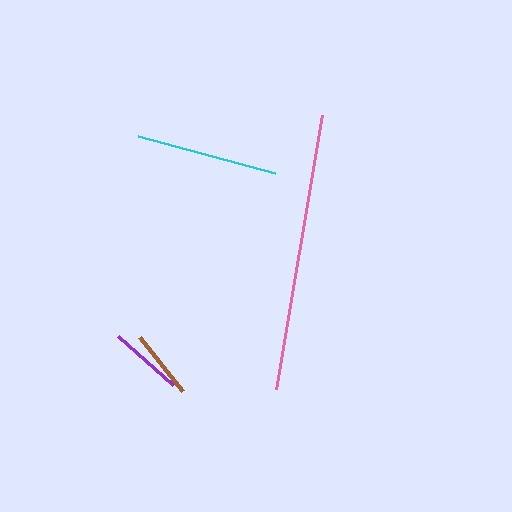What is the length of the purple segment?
The purple segment is approximately 73 pixels long.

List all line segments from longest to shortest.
From longest to shortest: pink, cyan, purple, brown.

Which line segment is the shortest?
The brown line is the shortest at approximately 69 pixels.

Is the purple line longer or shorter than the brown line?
The purple line is longer than the brown line.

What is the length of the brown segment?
The brown segment is approximately 69 pixels long.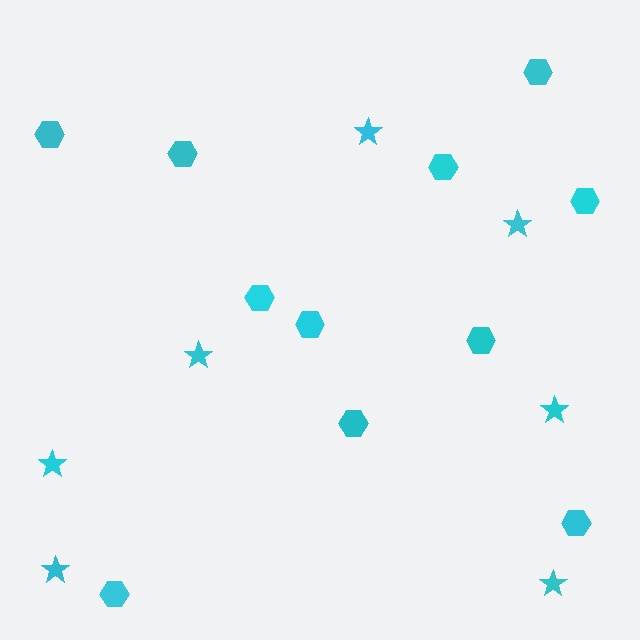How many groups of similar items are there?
There are 2 groups: one group of hexagons (11) and one group of stars (7).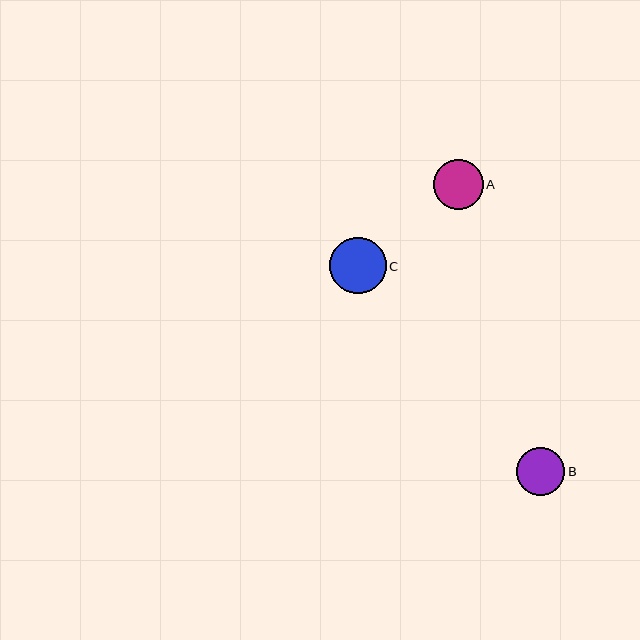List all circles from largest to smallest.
From largest to smallest: C, A, B.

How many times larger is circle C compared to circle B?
Circle C is approximately 1.2 times the size of circle B.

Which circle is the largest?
Circle C is the largest with a size of approximately 57 pixels.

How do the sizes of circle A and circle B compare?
Circle A and circle B are approximately the same size.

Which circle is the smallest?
Circle B is the smallest with a size of approximately 48 pixels.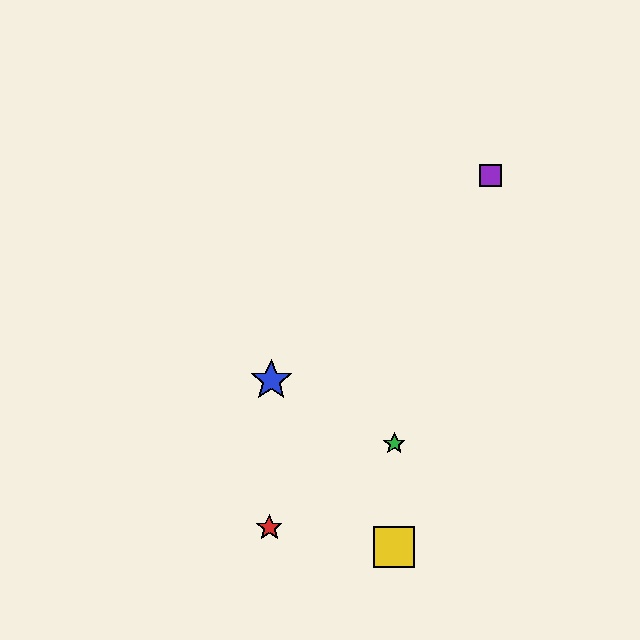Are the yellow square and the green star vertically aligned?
Yes, both are at x≈394.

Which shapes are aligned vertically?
The green star, the yellow square are aligned vertically.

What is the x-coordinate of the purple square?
The purple square is at x≈491.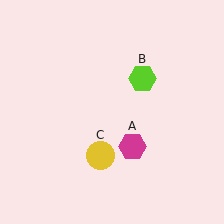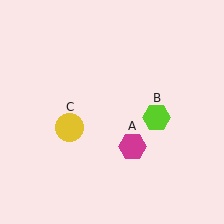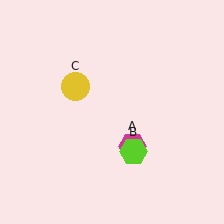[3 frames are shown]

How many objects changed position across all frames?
2 objects changed position: lime hexagon (object B), yellow circle (object C).